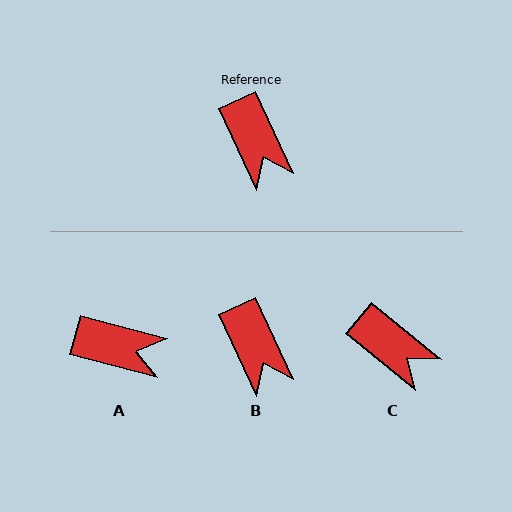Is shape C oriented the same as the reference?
No, it is off by about 26 degrees.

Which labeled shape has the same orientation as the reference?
B.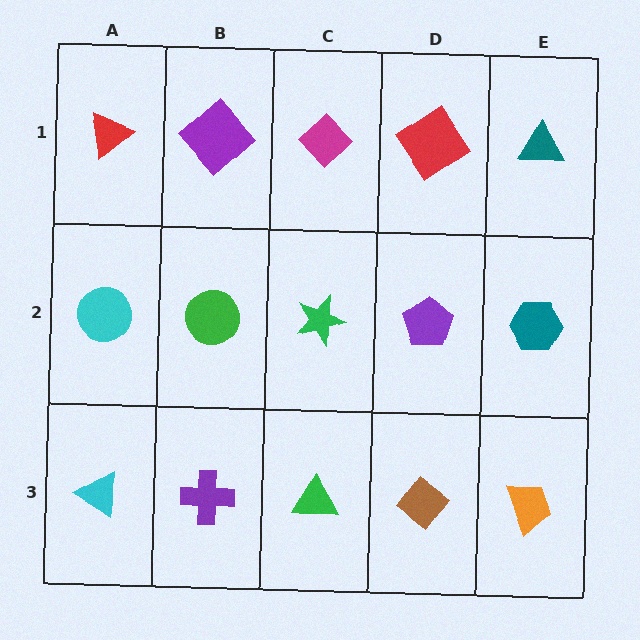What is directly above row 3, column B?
A green circle.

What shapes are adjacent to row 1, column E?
A teal hexagon (row 2, column E), a red diamond (row 1, column D).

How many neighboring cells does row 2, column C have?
4.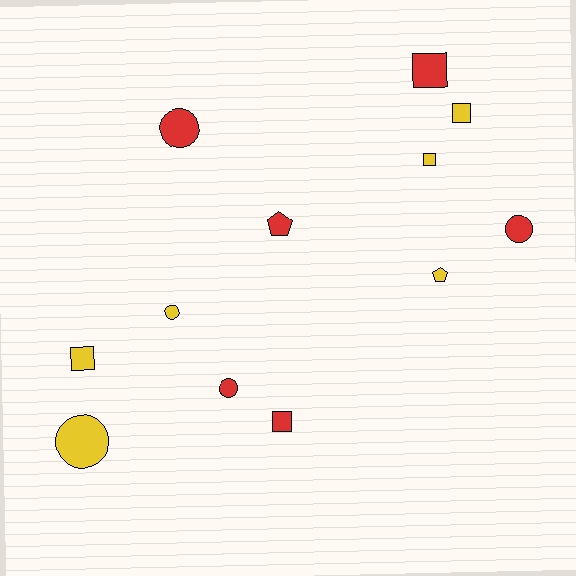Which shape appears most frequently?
Square, with 5 objects.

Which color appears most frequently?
Red, with 6 objects.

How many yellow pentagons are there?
There is 1 yellow pentagon.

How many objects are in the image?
There are 12 objects.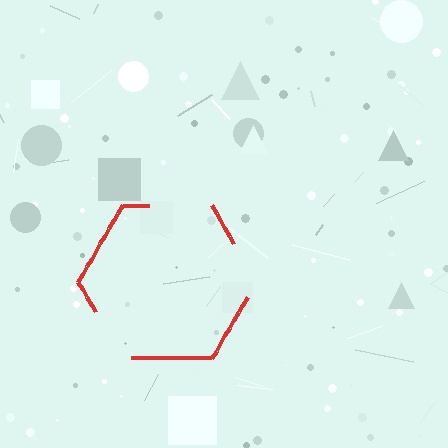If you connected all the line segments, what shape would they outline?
They would outline a hexagon.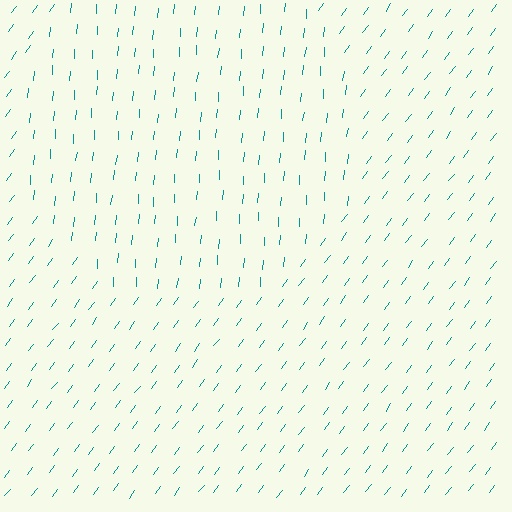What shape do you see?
I see a circle.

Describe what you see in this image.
The image is filled with small teal line segments. A circle region in the image has lines oriented differently from the surrounding lines, creating a visible texture boundary.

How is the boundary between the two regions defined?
The boundary is defined purely by a change in line orientation (approximately 31 degrees difference). All lines are the same color and thickness.